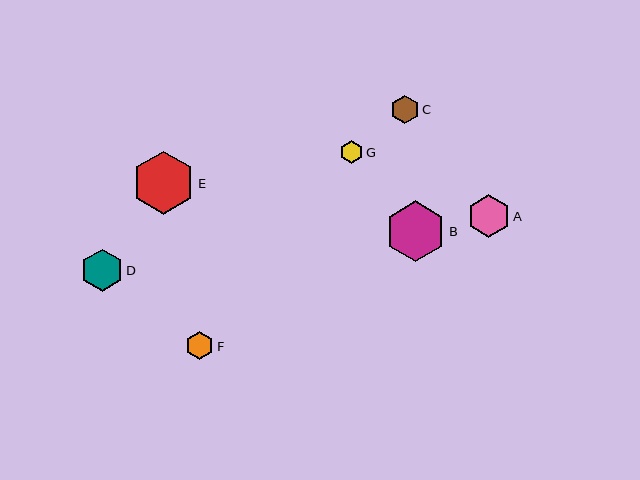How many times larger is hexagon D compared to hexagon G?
Hexagon D is approximately 1.8 times the size of hexagon G.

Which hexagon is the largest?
Hexagon E is the largest with a size of approximately 63 pixels.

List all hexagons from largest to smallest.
From largest to smallest: E, B, A, D, C, F, G.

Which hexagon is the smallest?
Hexagon G is the smallest with a size of approximately 23 pixels.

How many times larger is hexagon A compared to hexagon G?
Hexagon A is approximately 1.9 times the size of hexagon G.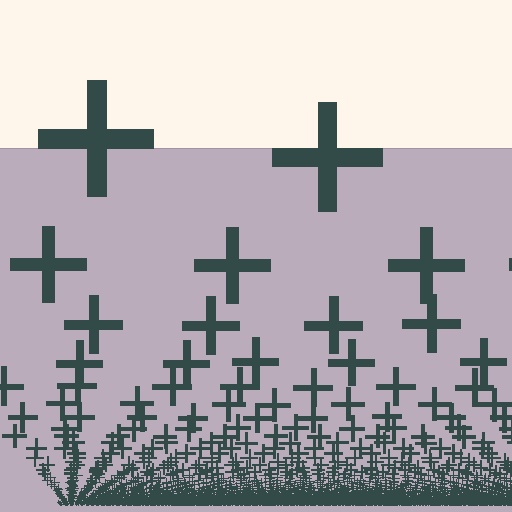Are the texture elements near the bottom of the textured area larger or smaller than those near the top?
Smaller. The gradient is inverted — elements near the bottom are smaller and denser.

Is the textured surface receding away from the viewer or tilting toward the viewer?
The surface appears to tilt toward the viewer. Texture elements get larger and sparser toward the top.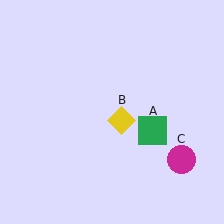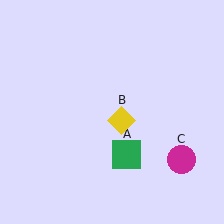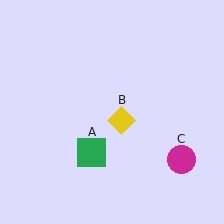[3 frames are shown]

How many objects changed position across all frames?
1 object changed position: green square (object A).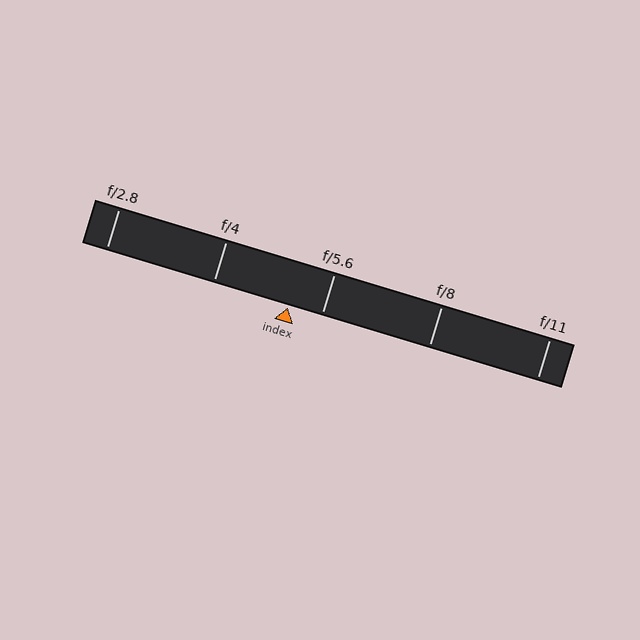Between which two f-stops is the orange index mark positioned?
The index mark is between f/4 and f/5.6.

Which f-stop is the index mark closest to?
The index mark is closest to f/5.6.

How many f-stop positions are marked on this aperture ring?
There are 5 f-stop positions marked.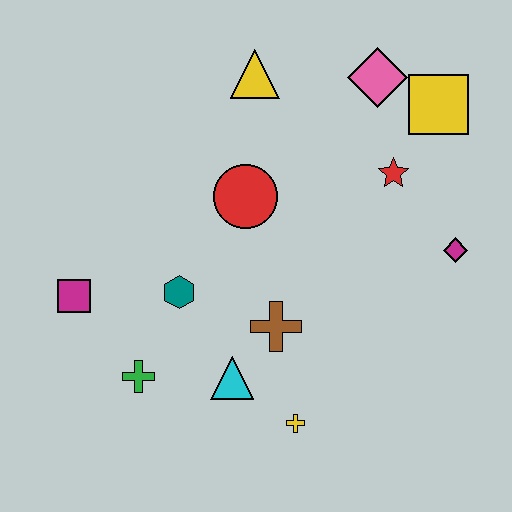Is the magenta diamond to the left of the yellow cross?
No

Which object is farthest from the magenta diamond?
The magenta square is farthest from the magenta diamond.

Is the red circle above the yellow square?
No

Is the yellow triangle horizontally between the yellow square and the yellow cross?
No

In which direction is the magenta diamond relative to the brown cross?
The magenta diamond is to the right of the brown cross.